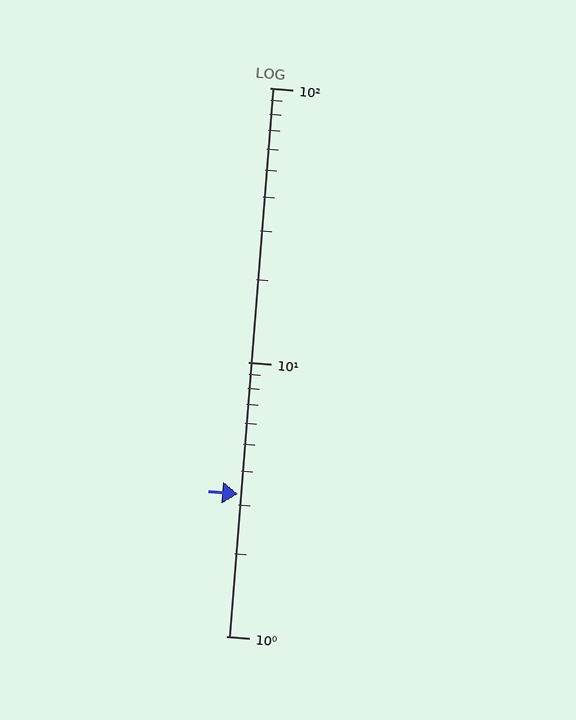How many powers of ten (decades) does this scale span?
The scale spans 2 decades, from 1 to 100.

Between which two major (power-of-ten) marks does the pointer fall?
The pointer is between 1 and 10.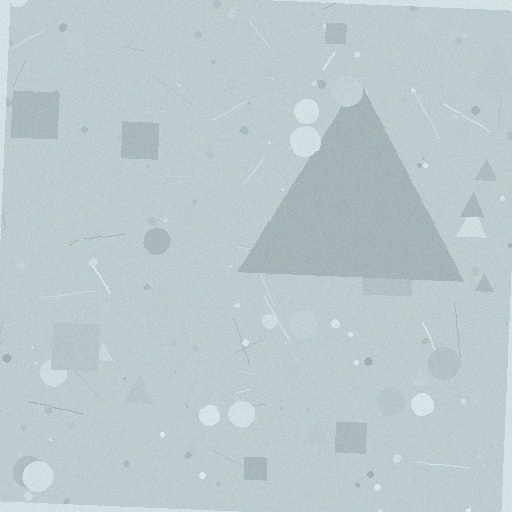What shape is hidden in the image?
A triangle is hidden in the image.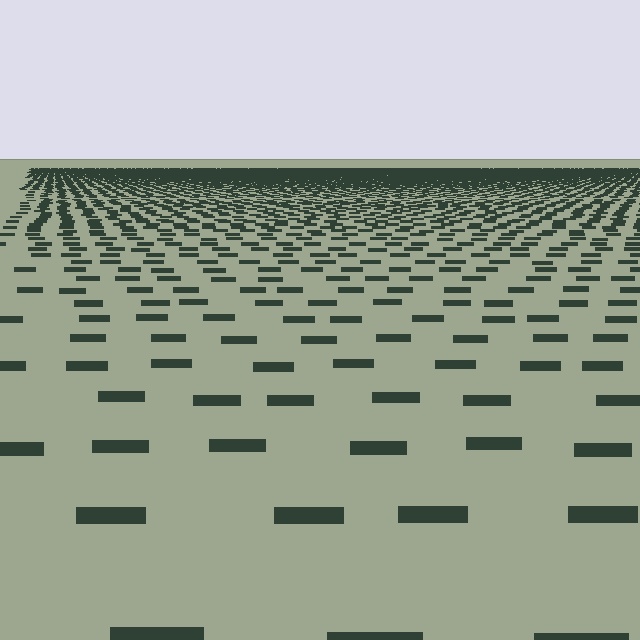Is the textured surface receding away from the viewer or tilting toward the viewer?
The surface is receding away from the viewer. Texture elements get smaller and denser toward the top.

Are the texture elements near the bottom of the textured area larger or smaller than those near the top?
Larger. Near the bottom, elements are closer to the viewer and appear at a bigger on-screen size.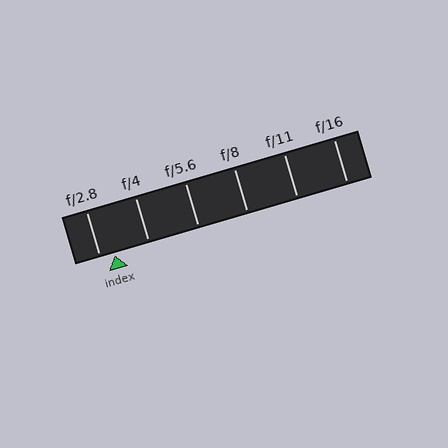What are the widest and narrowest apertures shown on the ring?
The widest aperture shown is f/2.8 and the narrowest is f/16.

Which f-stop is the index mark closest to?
The index mark is closest to f/2.8.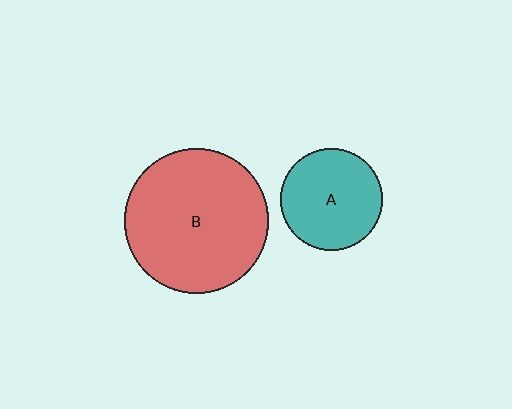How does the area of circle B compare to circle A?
Approximately 2.0 times.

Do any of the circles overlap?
No, none of the circles overlap.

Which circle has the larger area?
Circle B (red).